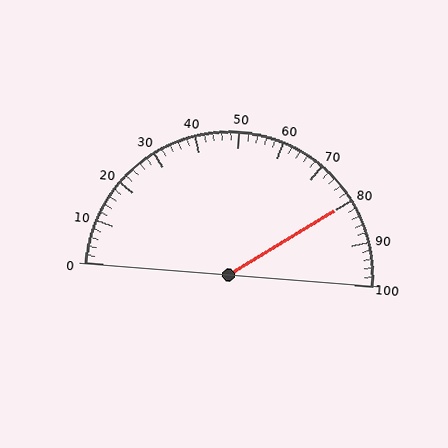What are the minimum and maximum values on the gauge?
The gauge ranges from 0 to 100.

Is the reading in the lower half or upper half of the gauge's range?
The reading is in the upper half of the range (0 to 100).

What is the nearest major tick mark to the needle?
The nearest major tick mark is 80.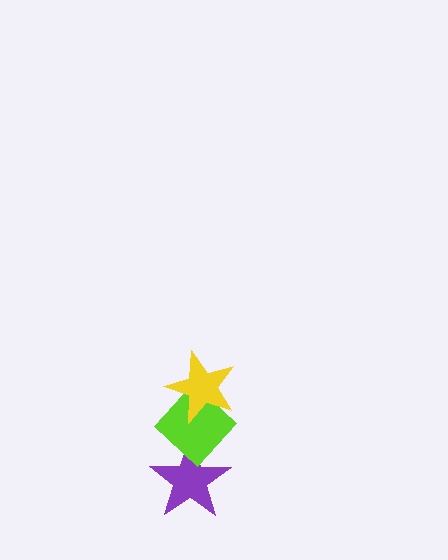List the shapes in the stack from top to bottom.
From top to bottom: the yellow star, the lime diamond, the purple star.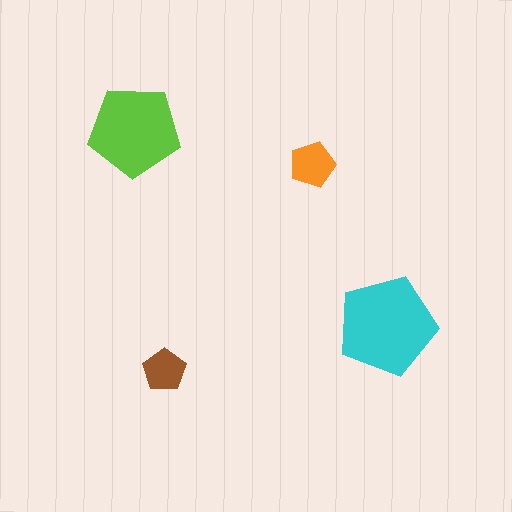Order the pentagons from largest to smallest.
the cyan one, the lime one, the orange one, the brown one.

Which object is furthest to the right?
The cyan pentagon is rightmost.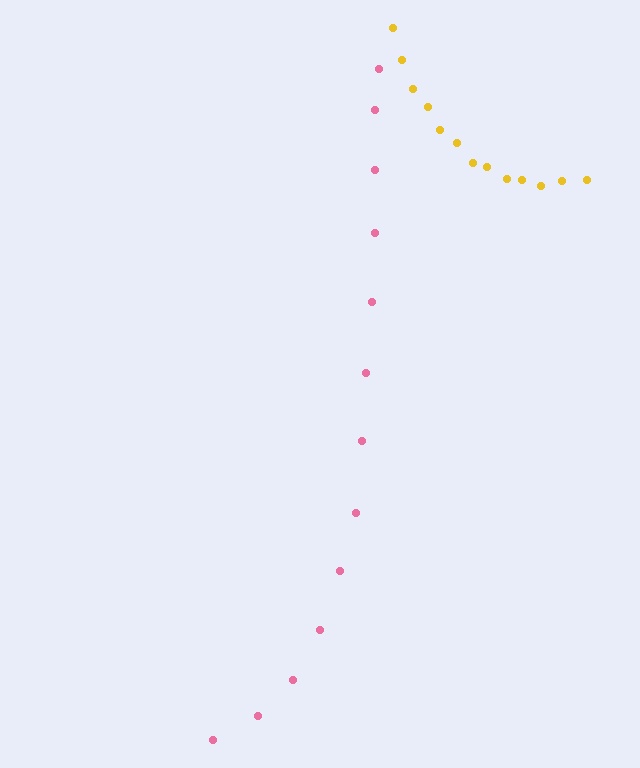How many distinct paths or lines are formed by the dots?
There are 2 distinct paths.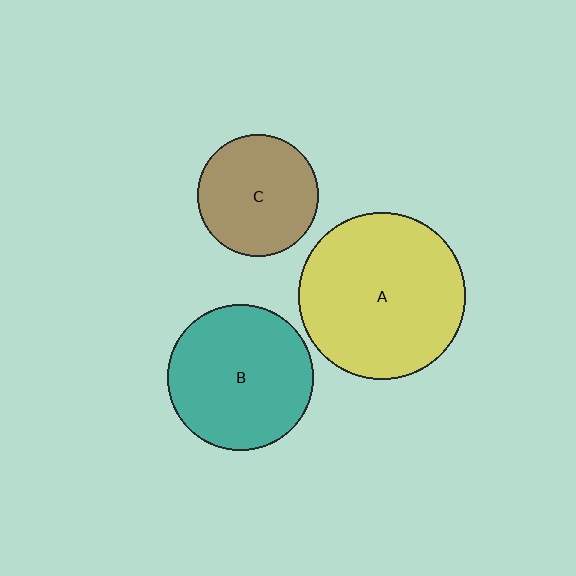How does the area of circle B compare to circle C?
Approximately 1.4 times.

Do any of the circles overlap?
No, none of the circles overlap.